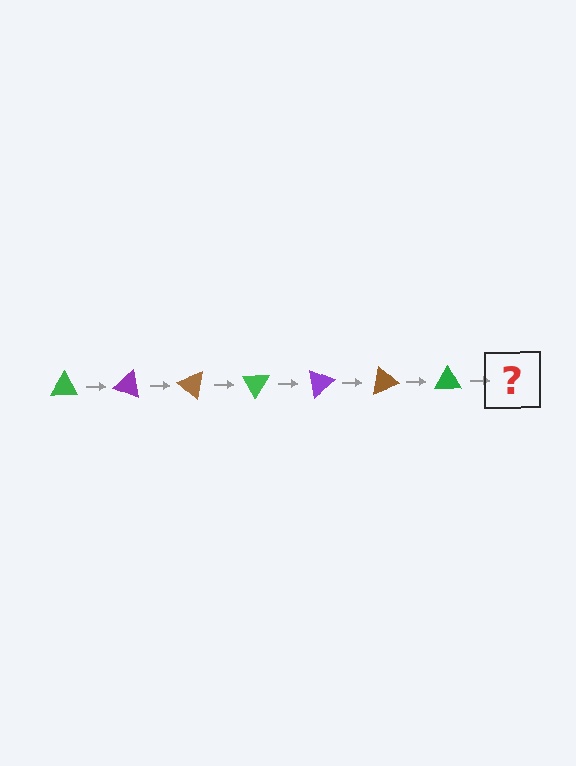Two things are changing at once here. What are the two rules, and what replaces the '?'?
The two rules are that it rotates 20 degrees each step and the color cycles through green, purple, and brown. The '?' should be a purple triangle, rotated 140 degrees from the start.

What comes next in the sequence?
The next element should be a purple triangle, rotated 140 degrees from the start.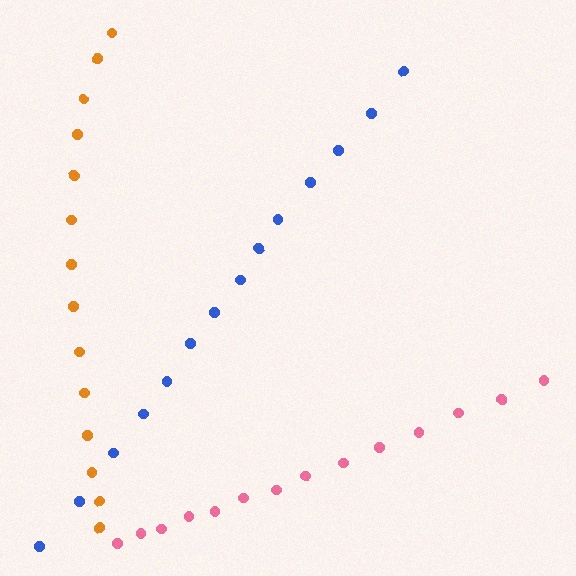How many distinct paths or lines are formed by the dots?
There are 3 distinct paths.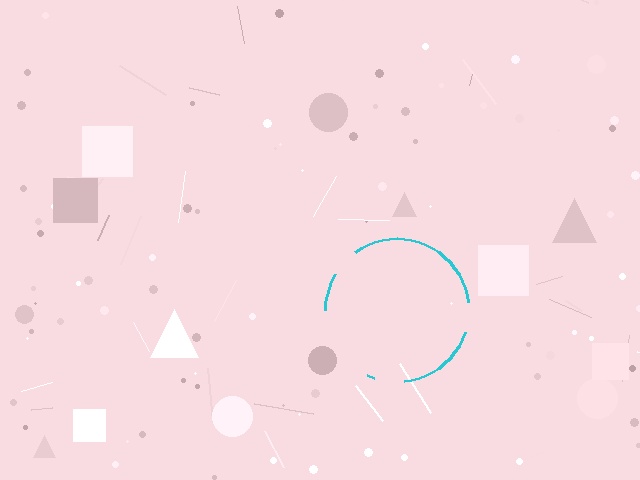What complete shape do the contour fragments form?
The contour fragments form a circle.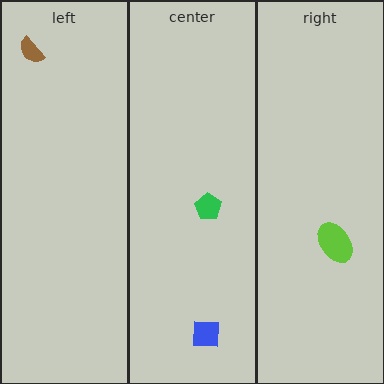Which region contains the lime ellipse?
The right region.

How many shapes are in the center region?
2.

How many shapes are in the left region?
1.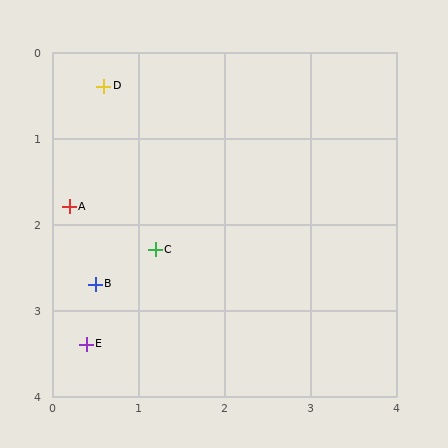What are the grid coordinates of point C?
Point C is at approximately (1.2, 2.3).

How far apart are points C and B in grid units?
Points C and B are about 0.8 grid units apart.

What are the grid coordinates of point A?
Point A is at approximately (0.2, 1.8).